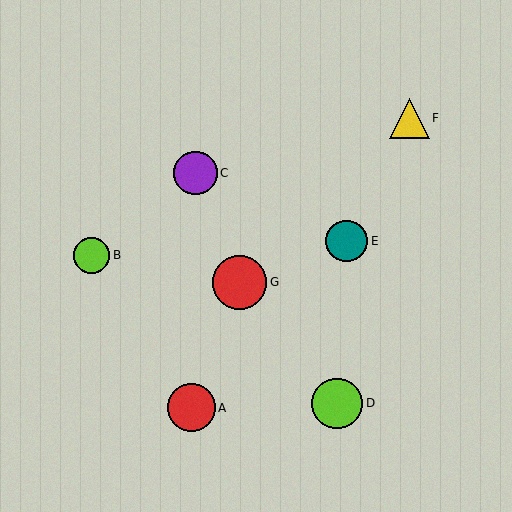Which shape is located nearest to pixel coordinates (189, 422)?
The red circle (labeled A) at (191, 408) is nearest to that location.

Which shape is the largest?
The red circle (labeled G) is the largest.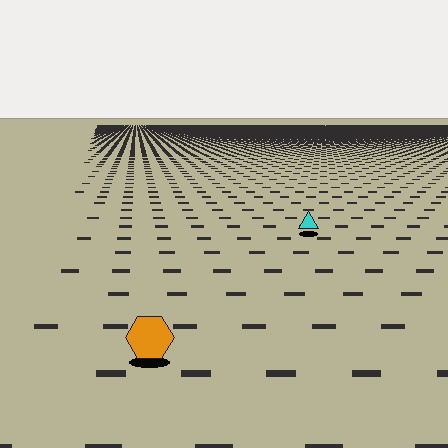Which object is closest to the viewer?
The orange hexagon is closest. The texture marks near it are larger and more spread out.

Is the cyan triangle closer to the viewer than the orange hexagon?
No. The orange hexagon is closer — you can tell from the texture gradient: the ground texture is coarser near it.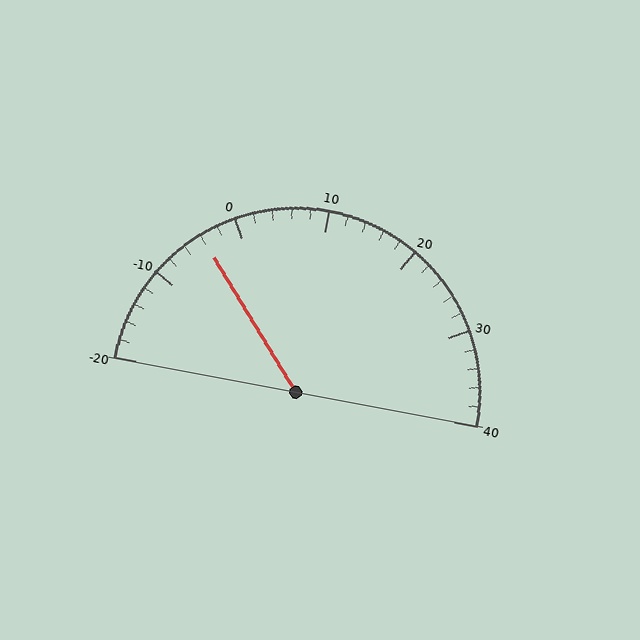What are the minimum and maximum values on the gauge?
The gauge ranges from -20 to 40.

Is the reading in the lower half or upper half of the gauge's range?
The reading is in the lower half of the range (-20 to 40).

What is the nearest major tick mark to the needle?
The nearest major tick mark is 0.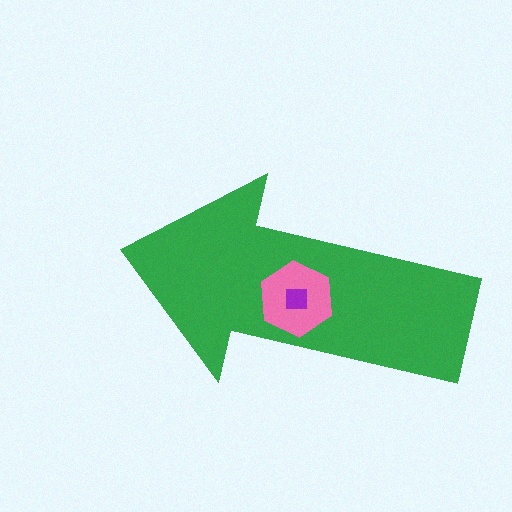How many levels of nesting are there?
3.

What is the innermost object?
The purple square.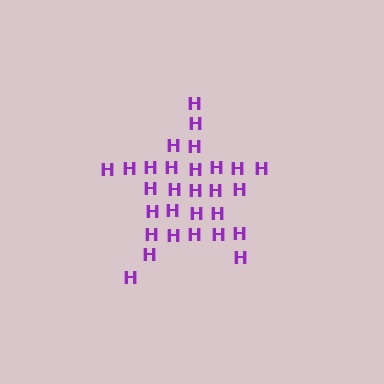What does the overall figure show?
The overall figure shows a star.